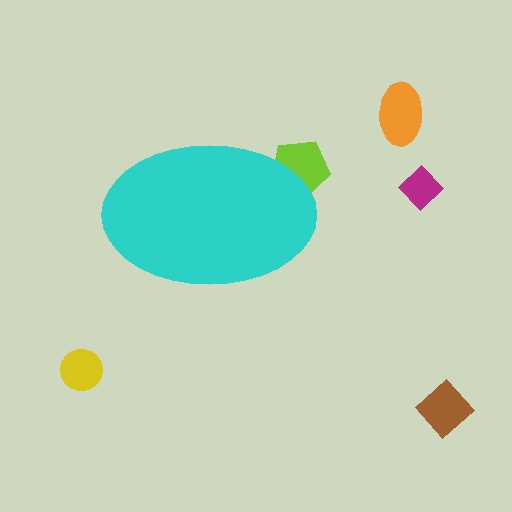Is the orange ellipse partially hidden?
No, the orange ellipse is fully visible.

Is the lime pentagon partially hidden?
Yes, the lime pentagon is partially hidden behind the cyan ellipse.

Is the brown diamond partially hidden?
No, the brown diamond is fully visible.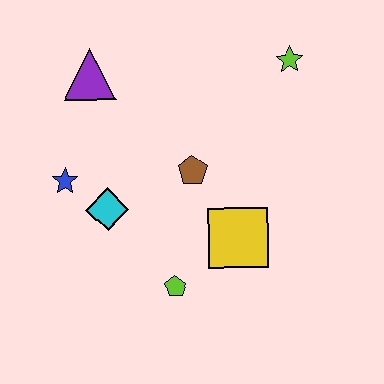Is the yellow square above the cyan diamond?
No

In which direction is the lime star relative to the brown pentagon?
The lime star is above the brown pentagon.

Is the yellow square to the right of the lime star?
No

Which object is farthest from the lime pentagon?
The lime star is farthest from the lime pentagon.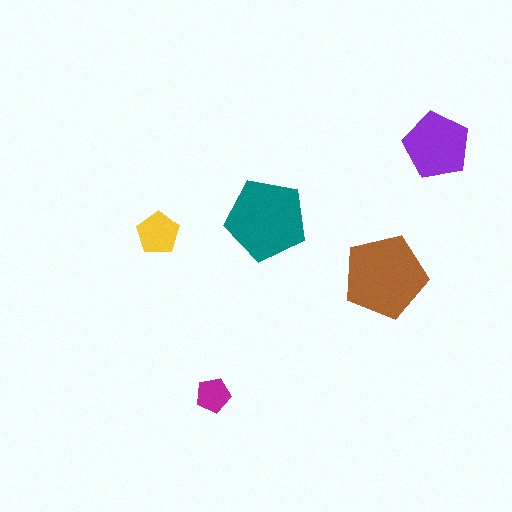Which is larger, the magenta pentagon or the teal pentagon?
The teal one.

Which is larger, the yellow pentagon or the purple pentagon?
The purple one.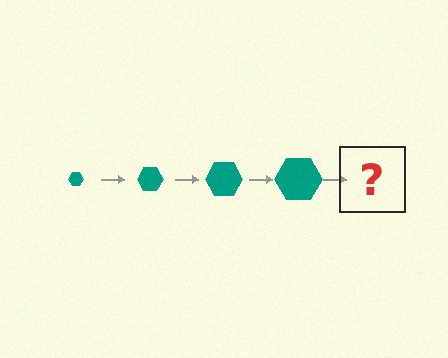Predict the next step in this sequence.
The next step is a teal hexagon, larger than the previous one.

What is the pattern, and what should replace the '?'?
The pattern is that the hexagon gets progressively larger each step. The '?' should be a teal hexagon, larger than the previous one.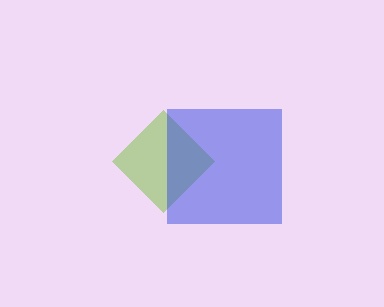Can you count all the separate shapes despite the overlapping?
Yes, there are 2 separate shapes.